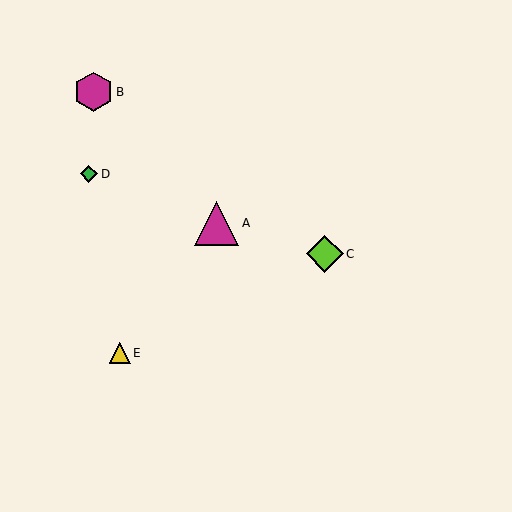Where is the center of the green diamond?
The center of the green diamond is at (89, 174).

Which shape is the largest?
The magenta triangle (labeled A) is the largest.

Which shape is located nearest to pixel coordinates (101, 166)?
The green diamond (labeled D) at (89, 174) is nearest to that location.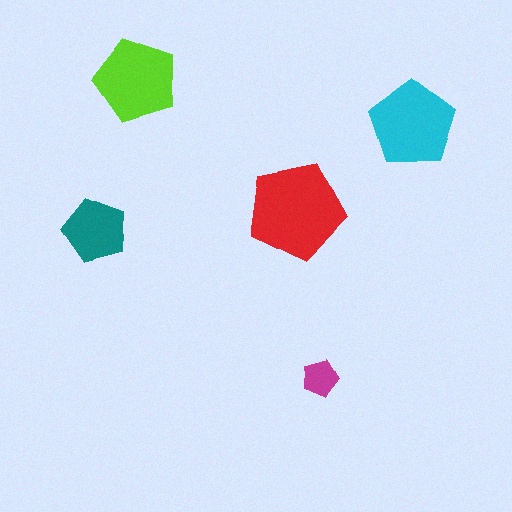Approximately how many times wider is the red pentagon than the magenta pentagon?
About 2.5 times wider.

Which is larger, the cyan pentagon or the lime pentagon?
The cyan one.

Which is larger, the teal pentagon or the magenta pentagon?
The teal one.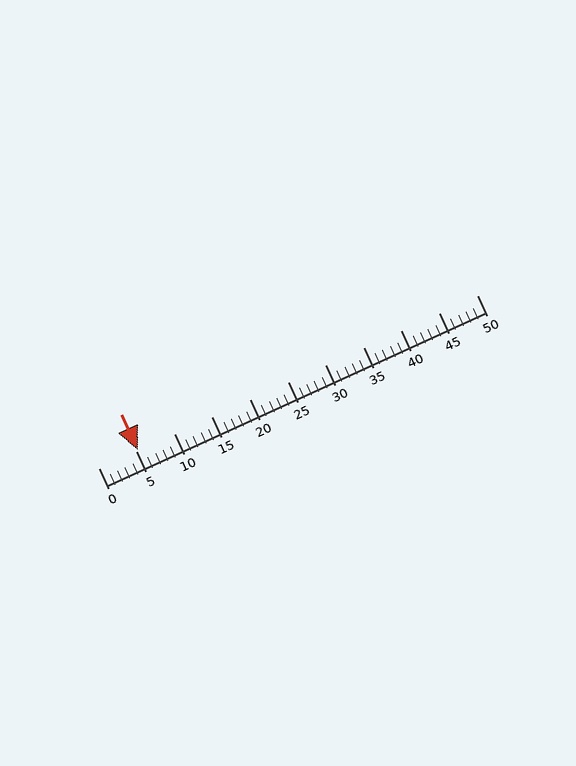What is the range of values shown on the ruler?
The ruler shows values from 0 to 50.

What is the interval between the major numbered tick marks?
The major tick marks are spaced 5 units apart.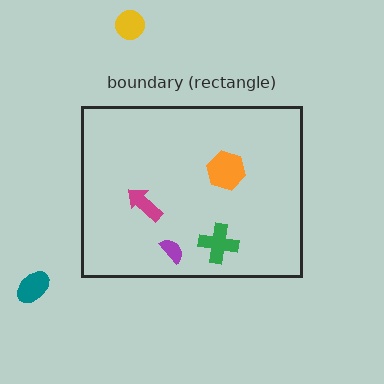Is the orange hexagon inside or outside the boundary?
Inside.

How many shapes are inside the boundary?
4 inside, 2 outside.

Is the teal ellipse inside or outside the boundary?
Outside.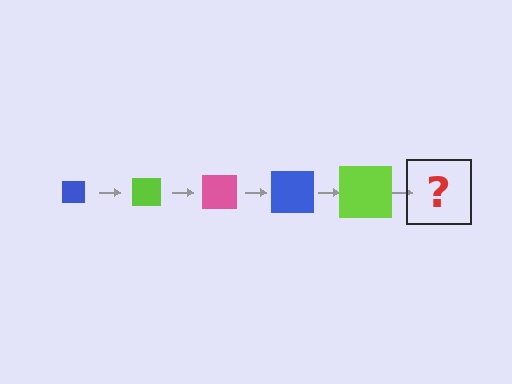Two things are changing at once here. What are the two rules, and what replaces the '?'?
The two rules are that the square grows larger each step and the color cycles through blue, lime, and pink. The '?' should be a pink square, larger than the previous one.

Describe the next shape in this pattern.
It should be a pink square, larger than the previous one.